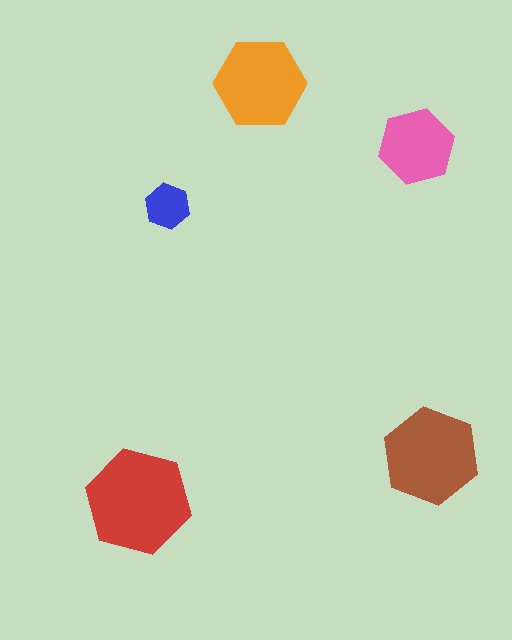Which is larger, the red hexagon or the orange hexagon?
The red one.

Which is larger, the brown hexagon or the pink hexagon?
The brown one.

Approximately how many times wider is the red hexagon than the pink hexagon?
About 1.5 times wider.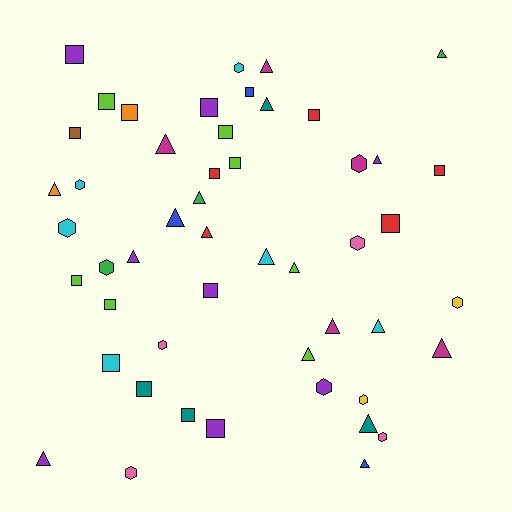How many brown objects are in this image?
There is 1 brown object.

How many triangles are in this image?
There are 19 triangles.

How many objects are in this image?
There are 50 objects.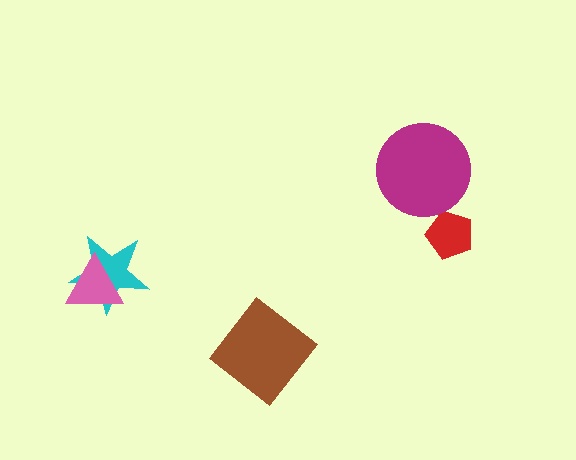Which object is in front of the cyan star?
The pink triangle is in front of the cyan star.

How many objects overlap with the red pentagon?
0 objects overlap with the red pentagon.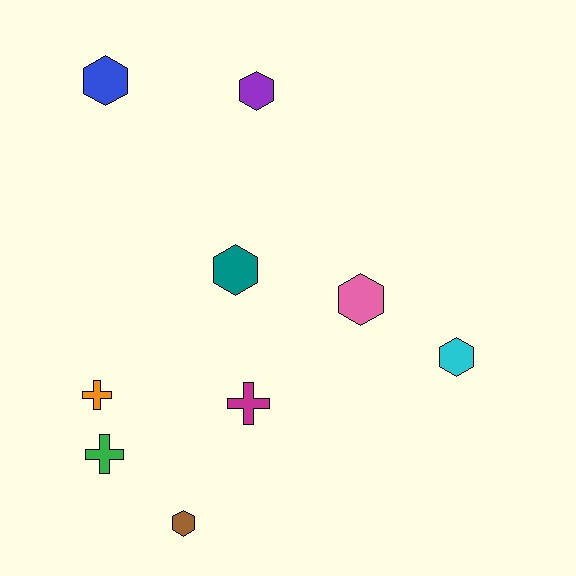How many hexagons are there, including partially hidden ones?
There are 6 hexagons.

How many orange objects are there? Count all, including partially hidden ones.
There is 1 orange object.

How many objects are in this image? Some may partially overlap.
There are 9 objects.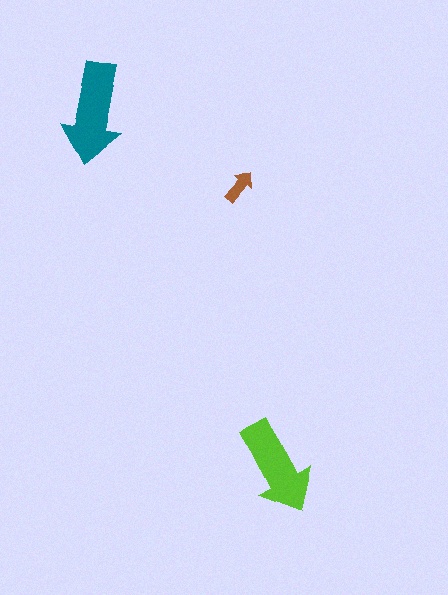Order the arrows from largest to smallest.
the teal one, the lime one, the brown one.